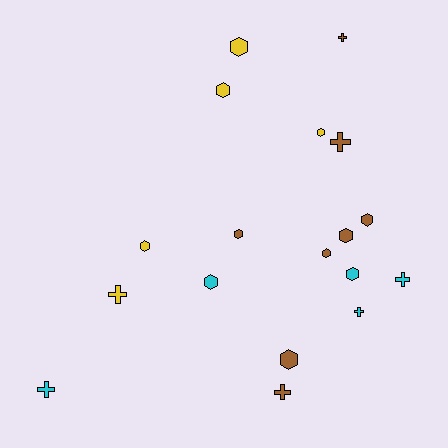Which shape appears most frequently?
Hexagon, with 11 objects.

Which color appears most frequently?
Brown, with 8 objects.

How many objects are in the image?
There are 18 objects.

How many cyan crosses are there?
There are 3 cyan crosses.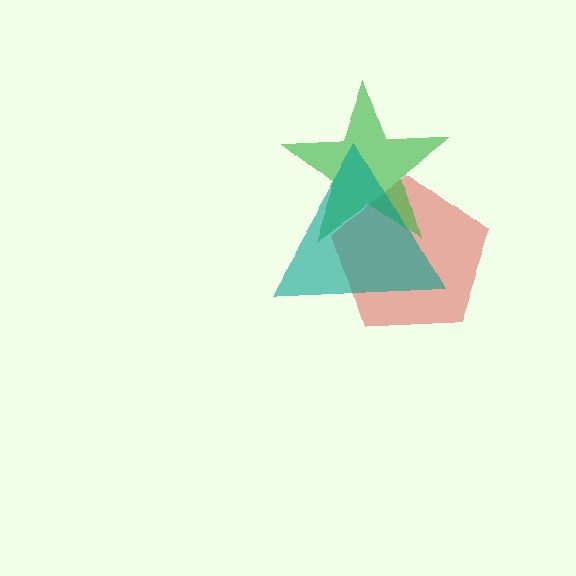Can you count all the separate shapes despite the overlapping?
Yes, there are 3 separate shapes.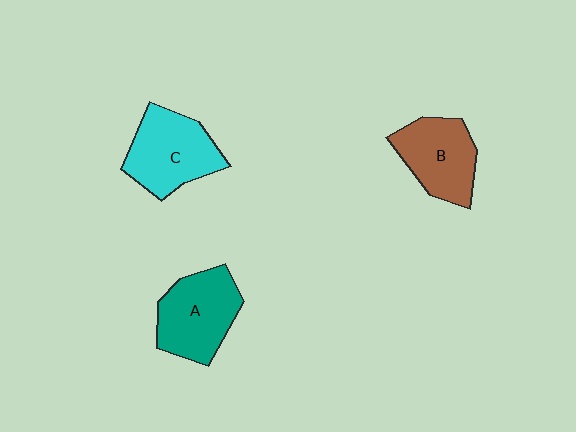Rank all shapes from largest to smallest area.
From largest to smallest: C (cyan), A (teal), B (brown).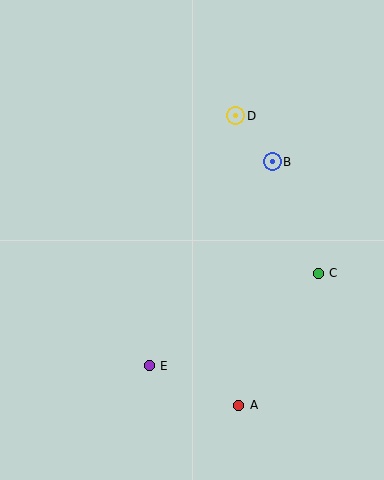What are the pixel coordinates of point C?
Point C is at (318, 273).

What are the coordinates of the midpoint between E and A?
The midpoint between E and A is at (194, 386).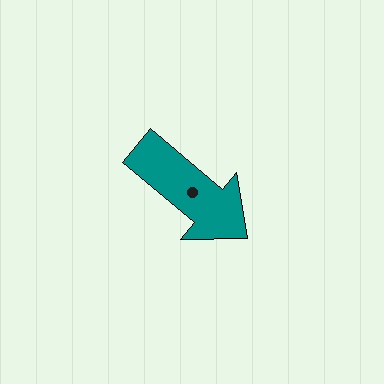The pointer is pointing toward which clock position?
Roughly 4 o'clock.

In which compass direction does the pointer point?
Southeast.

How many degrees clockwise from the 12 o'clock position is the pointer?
Approximately 130 degrees.